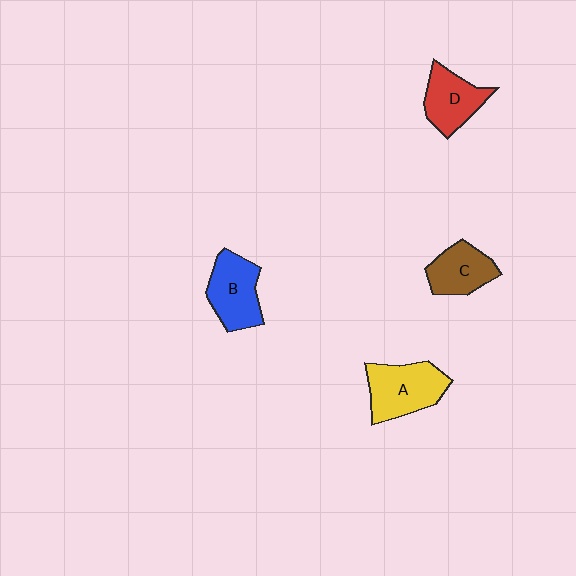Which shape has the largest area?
Shape A (yellow).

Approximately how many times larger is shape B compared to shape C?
Approximately 1.2 times.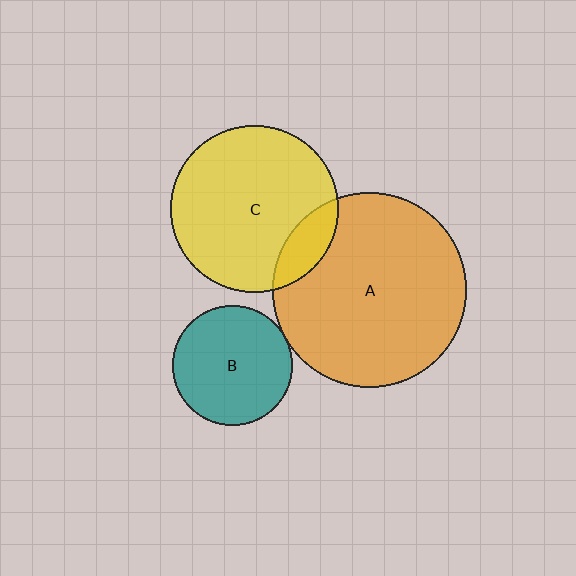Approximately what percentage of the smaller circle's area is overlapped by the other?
Approximately 15%.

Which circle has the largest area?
Circle A (orange).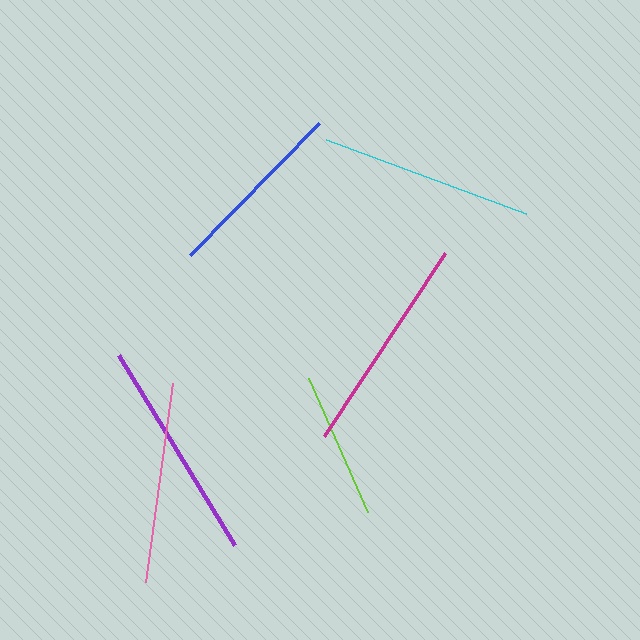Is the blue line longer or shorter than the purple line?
The purple line is longer than the blue line.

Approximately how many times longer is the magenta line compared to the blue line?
The magenta line is approximately 1.2 times the length of the blue line.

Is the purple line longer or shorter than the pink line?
The purple line is longer than the pink line.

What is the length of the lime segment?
The lime segment is approximately 146 pixels long.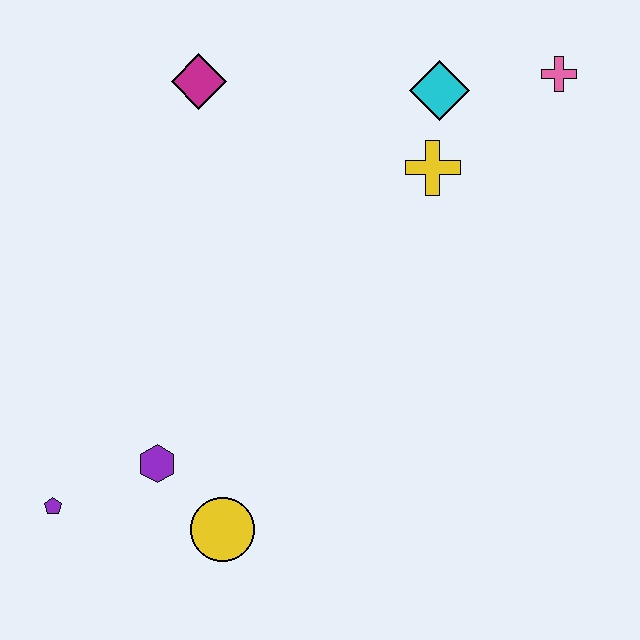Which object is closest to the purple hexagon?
The yellow circle is closest to the purple hexagon.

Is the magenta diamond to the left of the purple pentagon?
No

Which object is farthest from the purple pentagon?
The pink cross is farthest from the purple pentagon.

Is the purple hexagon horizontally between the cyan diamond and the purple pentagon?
Yes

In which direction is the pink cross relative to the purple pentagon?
The pink cross is to the right of the purple pentagon.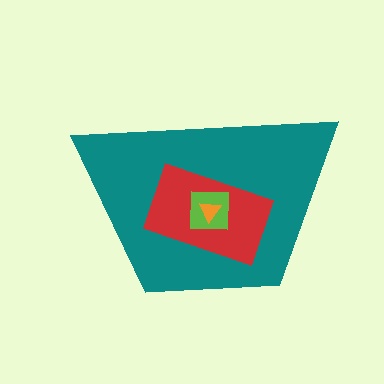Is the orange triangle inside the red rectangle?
Yes.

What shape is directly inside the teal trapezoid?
The red rectangle.